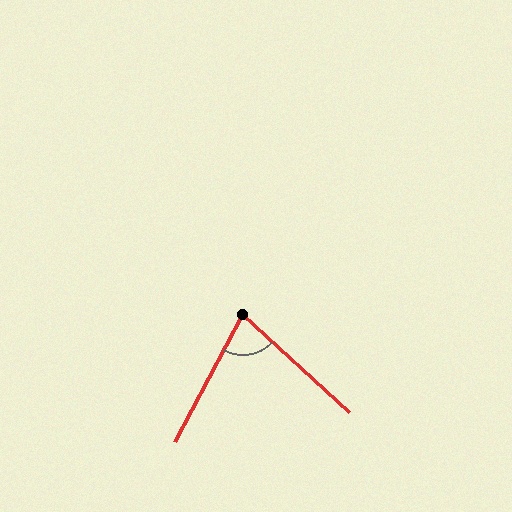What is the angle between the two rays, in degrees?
Approximately 76 degrees.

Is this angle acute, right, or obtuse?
It is acute.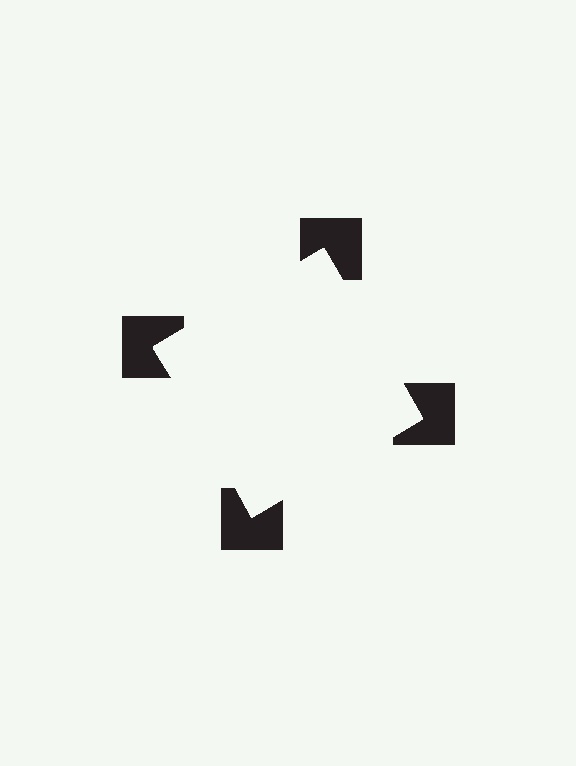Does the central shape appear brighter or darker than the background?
It typically appears slightly brighter than the background, even though no actual brightness change is drawn.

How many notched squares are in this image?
There are 4 — one at each vertex of the illusory square.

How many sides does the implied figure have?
4 sides.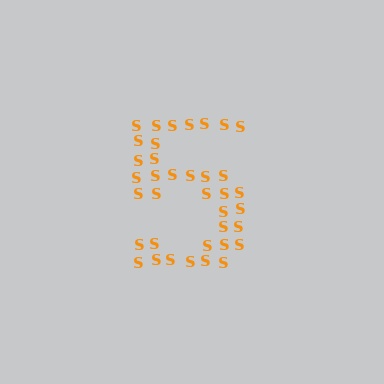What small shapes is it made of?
It is made of small letter S's.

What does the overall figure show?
The overall figure shows the digit 5.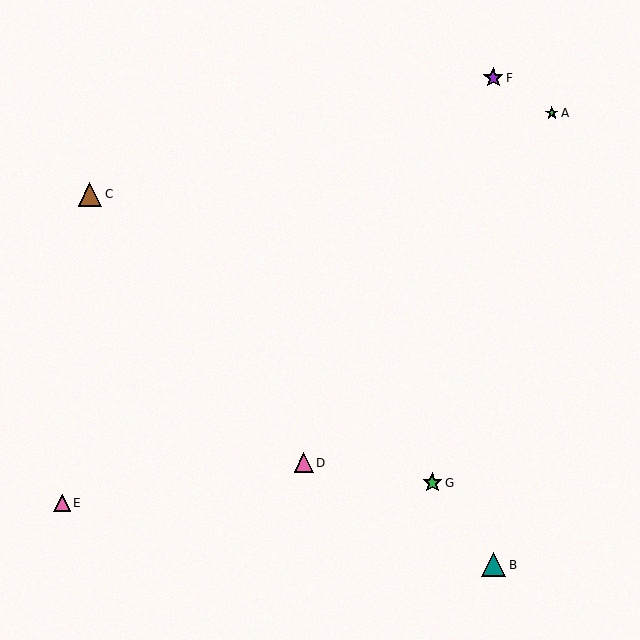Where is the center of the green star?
The center of the green star is at (432, 483).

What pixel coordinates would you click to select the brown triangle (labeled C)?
Click at (90, 194) to select the brown triangle C.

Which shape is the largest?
The teal triangle (labeled B) is the largest.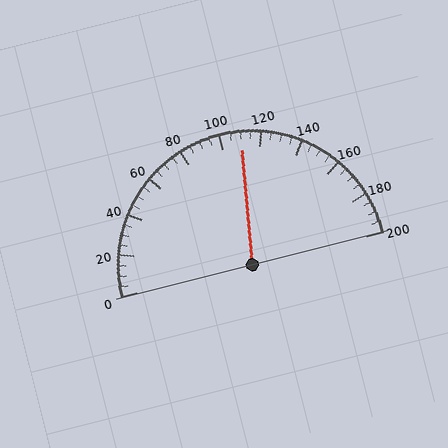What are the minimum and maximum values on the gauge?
The gauge ranges from 0 to 200.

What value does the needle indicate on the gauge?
The needle indicates approximately 110.